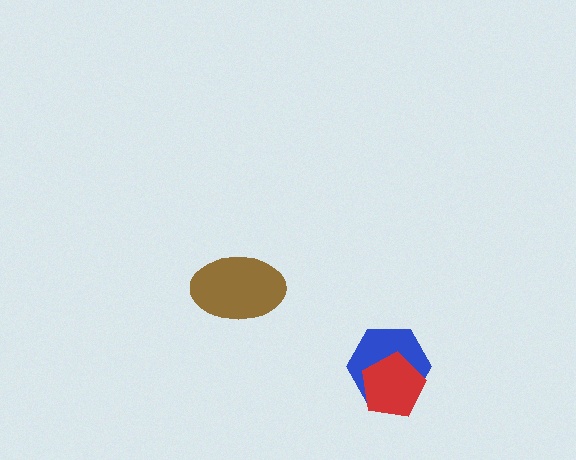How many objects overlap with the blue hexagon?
1 object overlaps with the blue hexagon.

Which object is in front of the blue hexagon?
The red pentagon is in front of the blue hexagon.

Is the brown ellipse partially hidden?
No, no other shape covers it.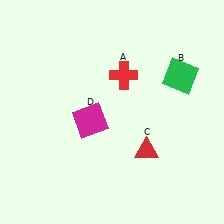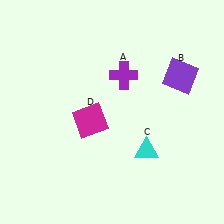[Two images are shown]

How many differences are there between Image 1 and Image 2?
There are 3 differences between the two images.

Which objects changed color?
A changed from red to purple. B changed from green to purple. C changed from red to cyan.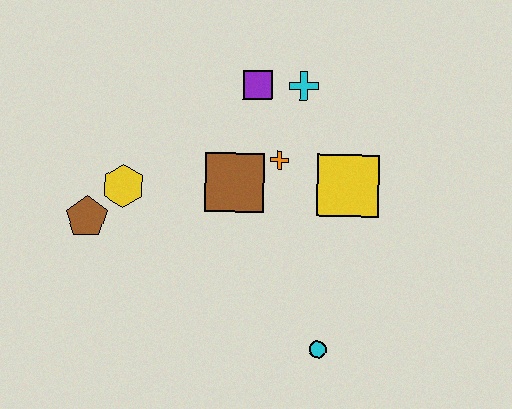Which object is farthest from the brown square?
The cyan circle is farthest from the brown square.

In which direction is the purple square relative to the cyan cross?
The purple square is to the left of the cyan cross.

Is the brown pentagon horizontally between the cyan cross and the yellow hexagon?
No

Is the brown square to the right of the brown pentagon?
Yes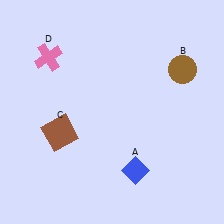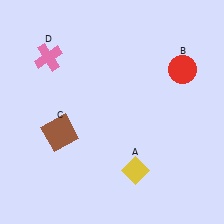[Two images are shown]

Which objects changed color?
A changed from blue to yellow. B changed from brown to red.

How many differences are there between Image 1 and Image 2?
There are 2 differences between the two images.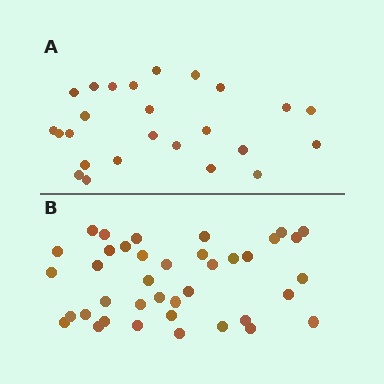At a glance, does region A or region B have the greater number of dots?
Region B (the bottom region) has more dots.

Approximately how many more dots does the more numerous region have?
Region B has approximately 15 more dots than region A.